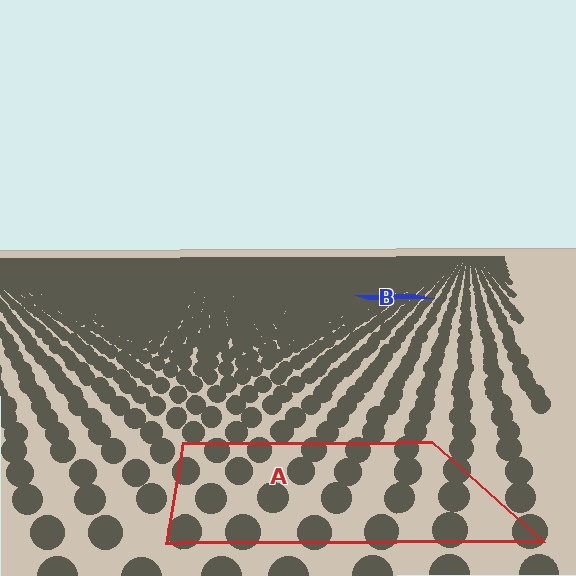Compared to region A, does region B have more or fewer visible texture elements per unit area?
Region B has more texture elements per unit area — they are packed more densely because it is farther away.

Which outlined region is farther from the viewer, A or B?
Region B is farther from the viewer — the texture elements inside it appear smaller and more densely packed.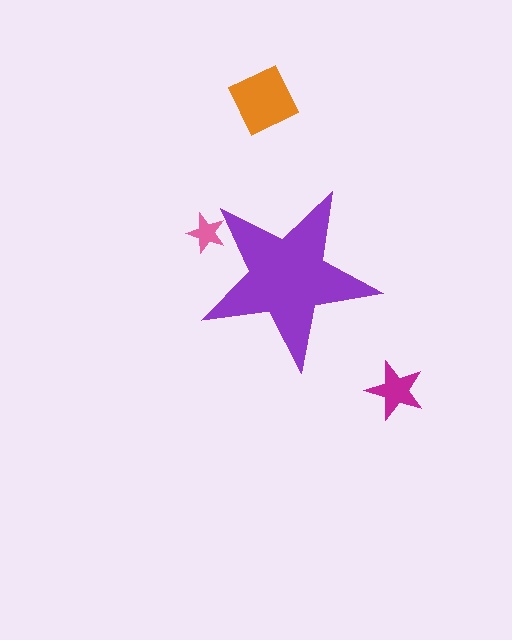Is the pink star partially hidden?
Yes, the pink star is partially hidden behind the purple star.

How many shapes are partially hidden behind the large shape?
1 shape is partially hidden.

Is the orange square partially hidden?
No, the orange square is fully visible.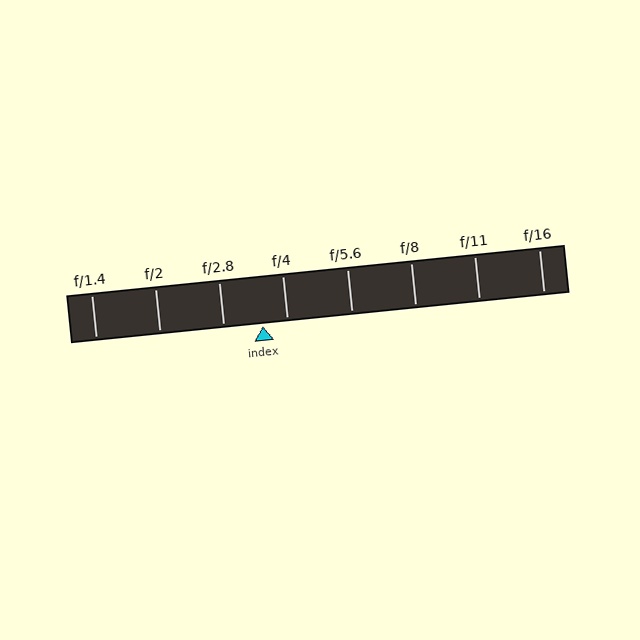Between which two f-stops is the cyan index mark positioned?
The index mark is between f/2.8 and f/4.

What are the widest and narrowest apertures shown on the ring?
The widest aperture shown is f/1.4 and the narrowest is f/16.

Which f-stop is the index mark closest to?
The index mark is closest to f/4.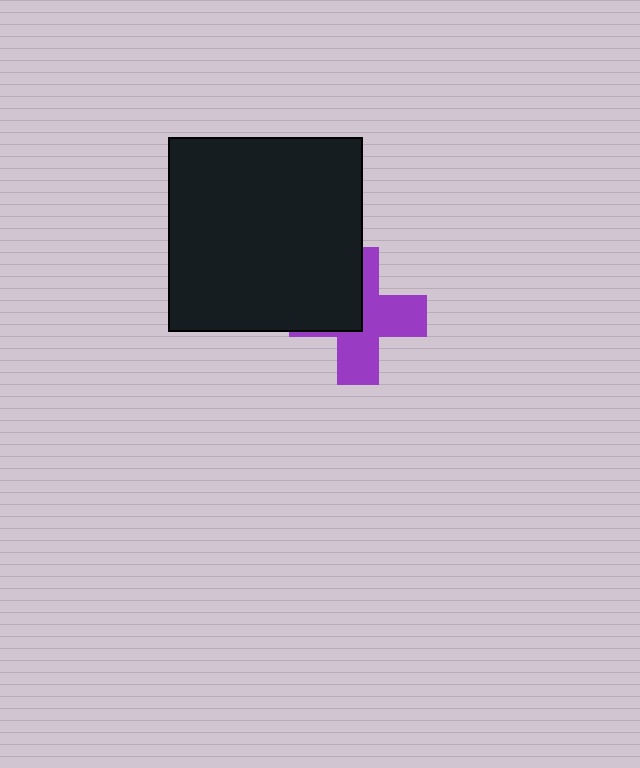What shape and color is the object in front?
The object in front is a black square.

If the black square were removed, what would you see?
You would see the complete purple cross.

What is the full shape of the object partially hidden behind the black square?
The partially hidden object is a purple cross.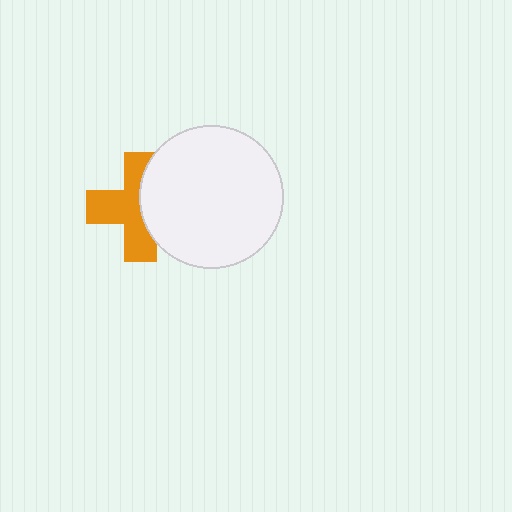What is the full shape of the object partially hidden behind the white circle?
The partially hidden object is an orange cross.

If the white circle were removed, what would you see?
You would see the complete orange cross.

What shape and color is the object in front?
The object in front is a white circle.